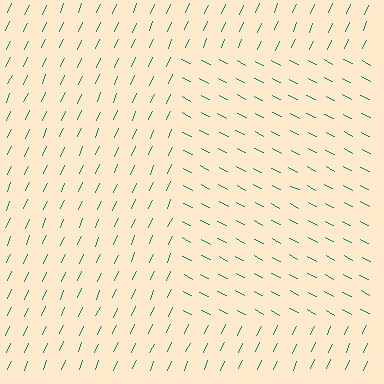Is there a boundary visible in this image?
Yes, there is a texture boundary formed by a change in line orientation.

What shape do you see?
I see a rectangle.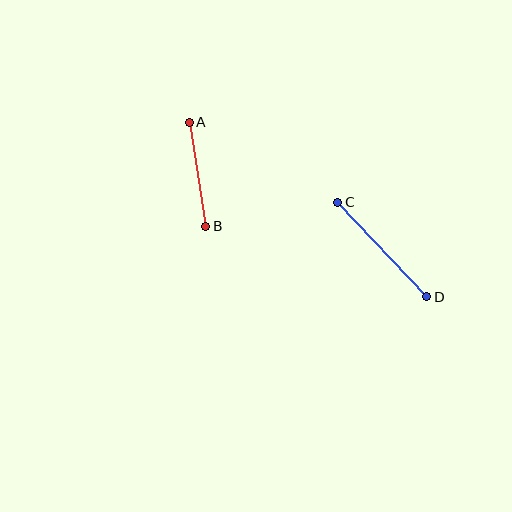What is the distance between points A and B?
The distance is approximately 105 pixels.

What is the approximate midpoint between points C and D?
The midpoint is at approximately (382, 249) pixels.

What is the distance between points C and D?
The distance is approximately 130 pixels.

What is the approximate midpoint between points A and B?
The midpoint is at approximately (198, 174) pixels.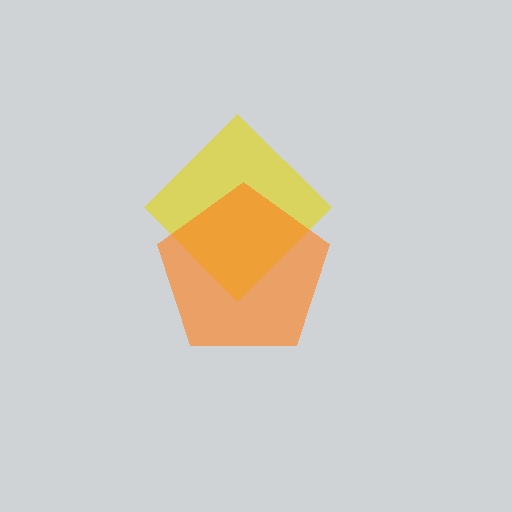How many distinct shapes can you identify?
There are 2 distinct shapes: a yellow diamond, an orange pentagon.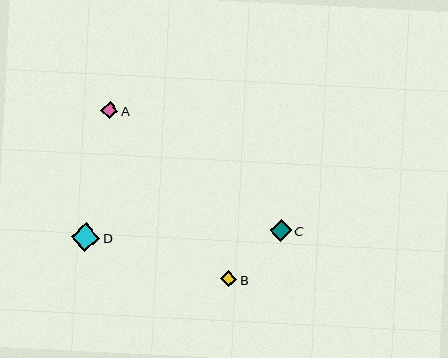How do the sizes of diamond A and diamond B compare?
Diamond A and diamond B are approximately the same size.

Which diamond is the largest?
Diamond D is the largest with a size of approximately 29 pixels.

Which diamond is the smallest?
Diamond B is the smallest with a size of approximately 16 pixels.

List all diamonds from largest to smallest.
From largest to smallest: D, C, A, B.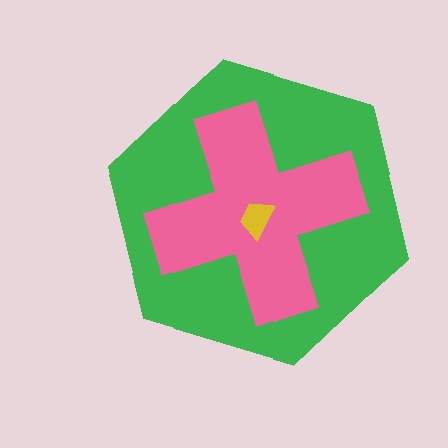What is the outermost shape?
The green hexagon.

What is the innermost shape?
The yellow trapezoid.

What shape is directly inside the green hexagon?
The pink cross.